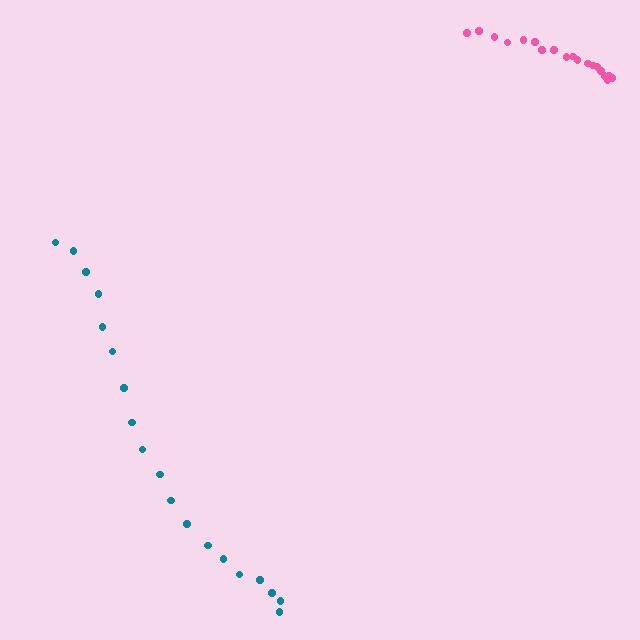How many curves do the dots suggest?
There are 2 distinct paths.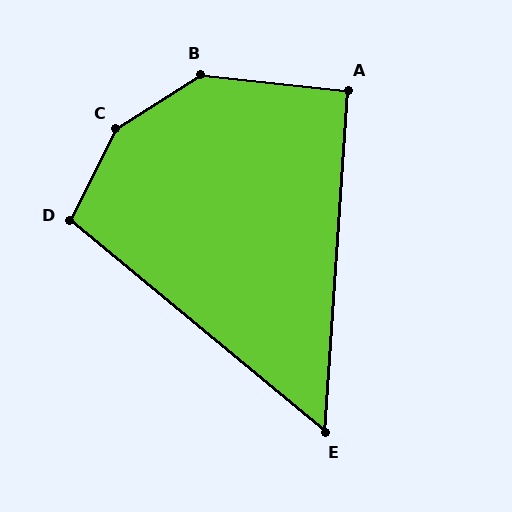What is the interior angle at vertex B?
Approximately 142 degrees (obtuse).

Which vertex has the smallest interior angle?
E, at approximately 54 degrees.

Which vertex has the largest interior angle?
C, at approximately 149 degrees.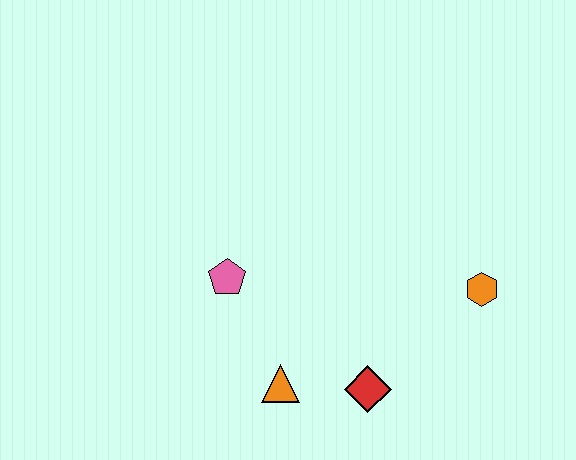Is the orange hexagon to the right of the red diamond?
Yes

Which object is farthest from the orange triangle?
The orange hexagon is farthest from the orange triangle.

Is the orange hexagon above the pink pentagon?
No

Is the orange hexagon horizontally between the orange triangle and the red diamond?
No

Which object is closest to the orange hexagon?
The red diamond is closest to the orange hexagon.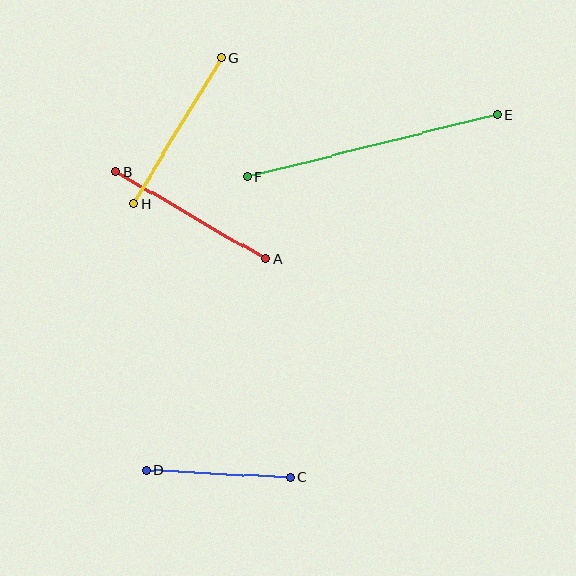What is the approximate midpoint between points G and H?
The midpoint is at approximately (178, 130) pixels.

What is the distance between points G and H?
The distance is approximately 171 pixels.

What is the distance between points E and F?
The distance is approximately 258 pixels.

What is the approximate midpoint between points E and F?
The midpoint is at approximately (372, 146) pixels.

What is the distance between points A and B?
The distance is approximately 174 pixels.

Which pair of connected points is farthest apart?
Points E and F are farthest apart.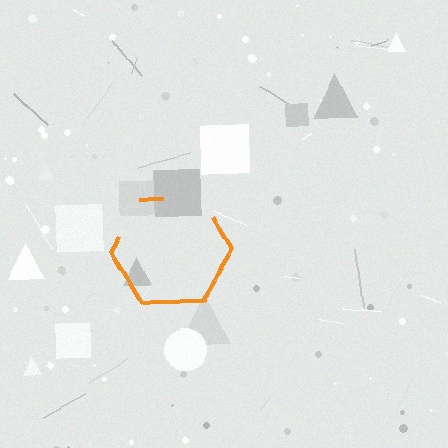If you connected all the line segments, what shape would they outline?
They would outline a hexagon.